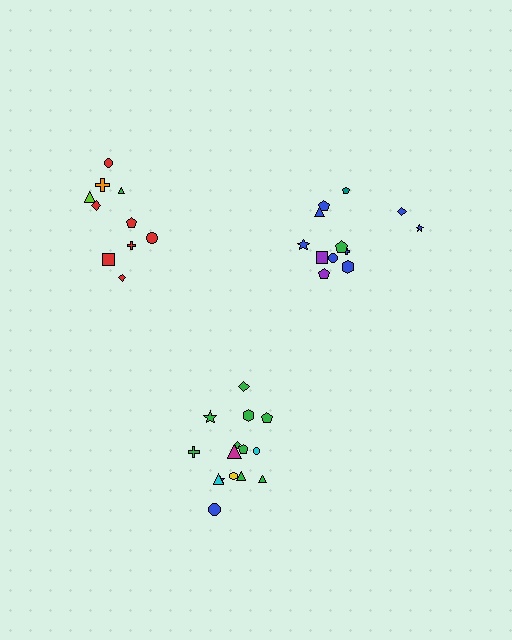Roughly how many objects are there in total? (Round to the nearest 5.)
Roughly 35 objects in total.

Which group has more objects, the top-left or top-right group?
The top-right group.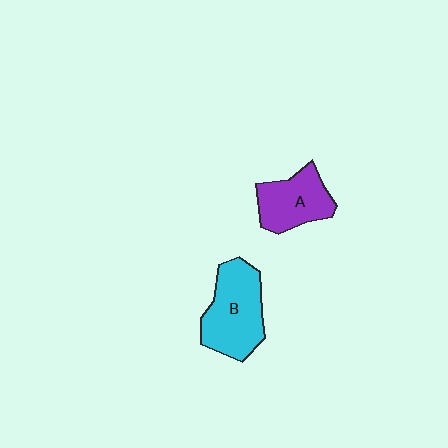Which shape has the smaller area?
Shape A (purple).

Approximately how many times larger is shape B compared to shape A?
Approximately 1.3 times.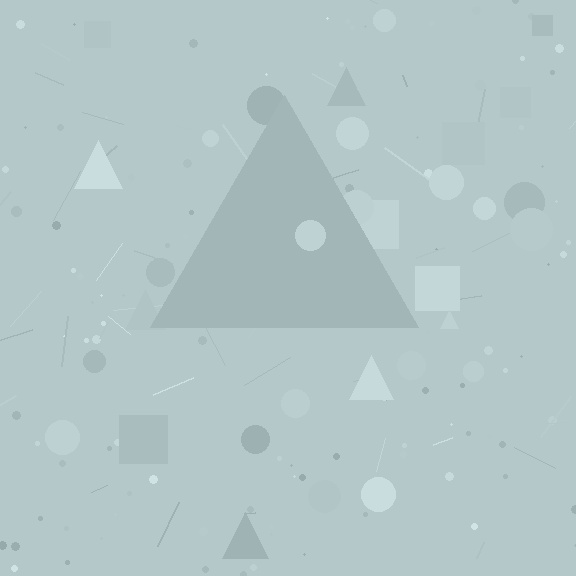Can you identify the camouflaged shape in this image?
The camouflaged shape is a triangle.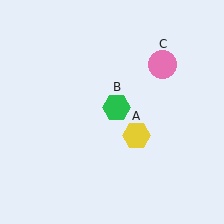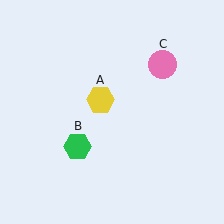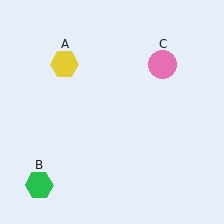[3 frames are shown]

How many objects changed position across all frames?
2 objects changed position: yellow hexagon (object A), green hexagon (object B).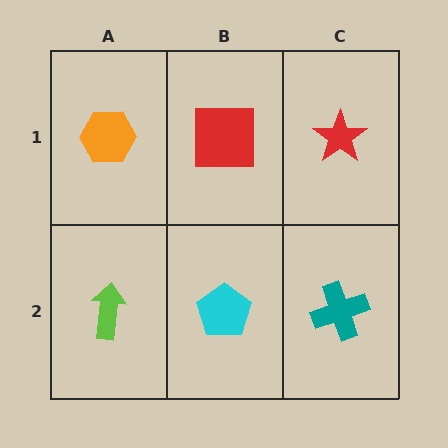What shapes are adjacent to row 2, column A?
An orange hexagon (row 1, column A), a cyan pentagon (row 2, column B).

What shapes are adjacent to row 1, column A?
A lime arrow (row 2, column A), a red square (row 1, column B).